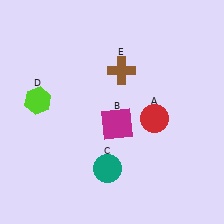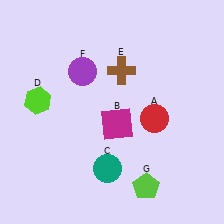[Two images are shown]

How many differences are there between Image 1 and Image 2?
There are 2 differences between the two images.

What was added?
A purple circle (F), a lime pentagon (G) were added in Image 2.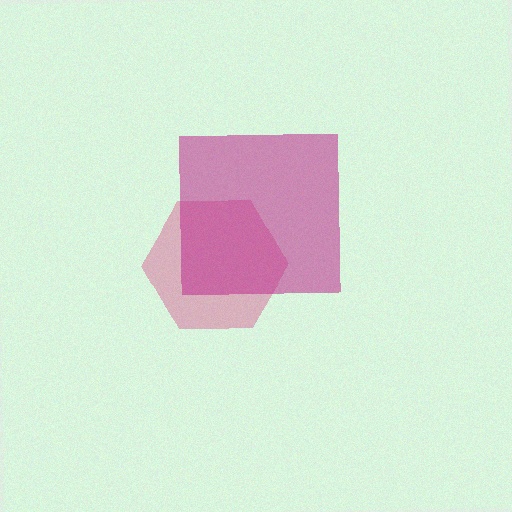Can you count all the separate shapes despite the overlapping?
Yes, there are 2 separate shapes.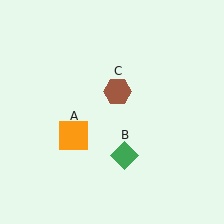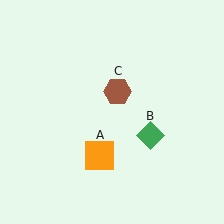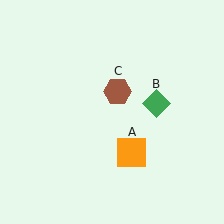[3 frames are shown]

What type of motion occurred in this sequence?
The orange square (object A), green diamond (object B) rotated counterclockwise around the center of the scene.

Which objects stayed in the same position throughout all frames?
Brown hexagon (object C) remained stationary.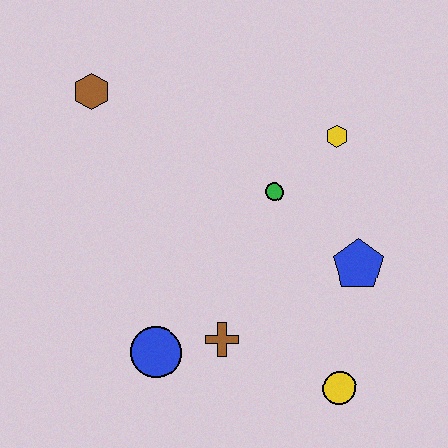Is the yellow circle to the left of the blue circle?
No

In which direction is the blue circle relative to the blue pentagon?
The blue circle is to the left of the blue pentagon.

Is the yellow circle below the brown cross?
Yes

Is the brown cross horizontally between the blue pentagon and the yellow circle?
No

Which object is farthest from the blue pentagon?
The brown hexagon is farthest from the blue pentagon.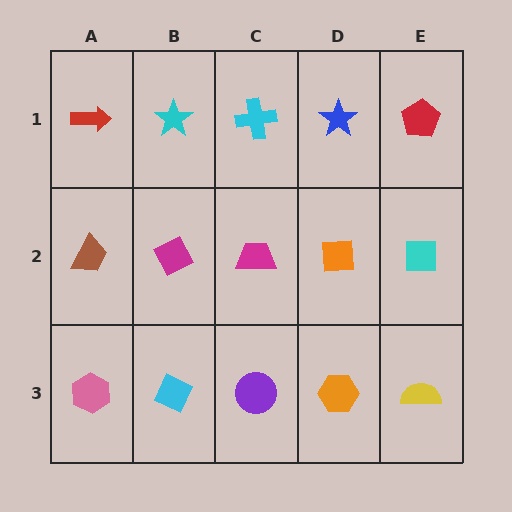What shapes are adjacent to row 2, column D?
A blue star (row 1, column D), an orange hexagon (row 3, column D), a magenta trapezoid (row 2, column C), a cyan square (row 2, column E).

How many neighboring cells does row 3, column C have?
3.